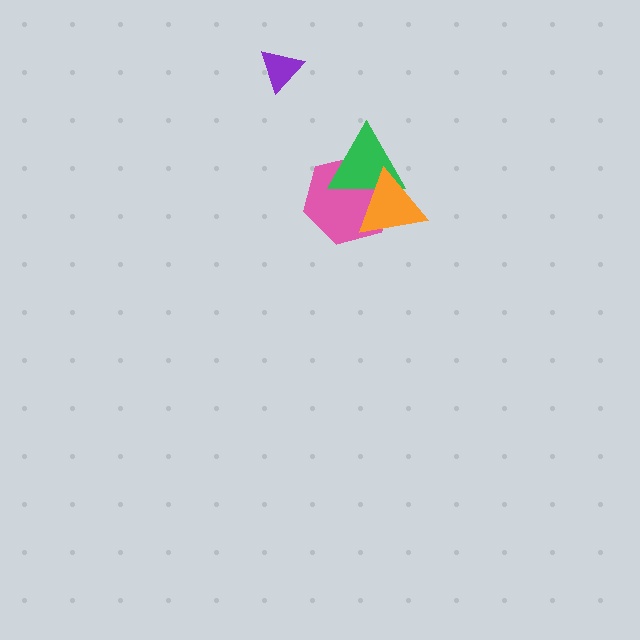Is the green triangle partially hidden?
Yes, it is partially covered by another shape.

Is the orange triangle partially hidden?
No, no other shape covers it.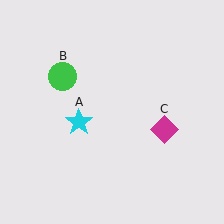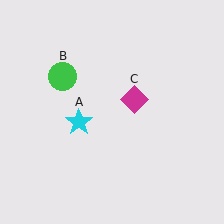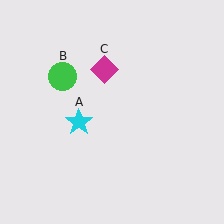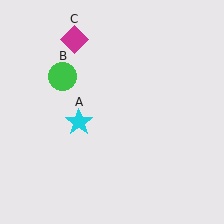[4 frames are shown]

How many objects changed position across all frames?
1 object changed position: magenta diamond (object C).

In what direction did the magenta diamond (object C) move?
The magenta diamond (object C) moved up and to the left.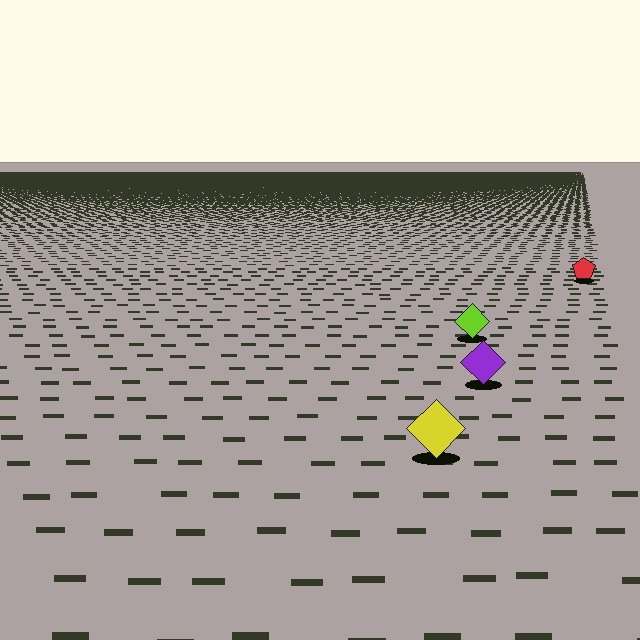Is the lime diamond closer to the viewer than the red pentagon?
Yes. The lime diamond is closer — you can tell from the texture gradient: the ground texture is coarser near it.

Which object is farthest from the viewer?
The red pentagon is farthest from the viewer. It appears smaller and the ground texture around it is denser.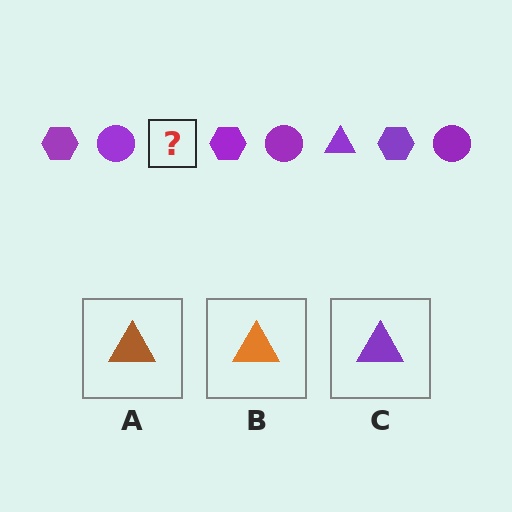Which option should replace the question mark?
Option C.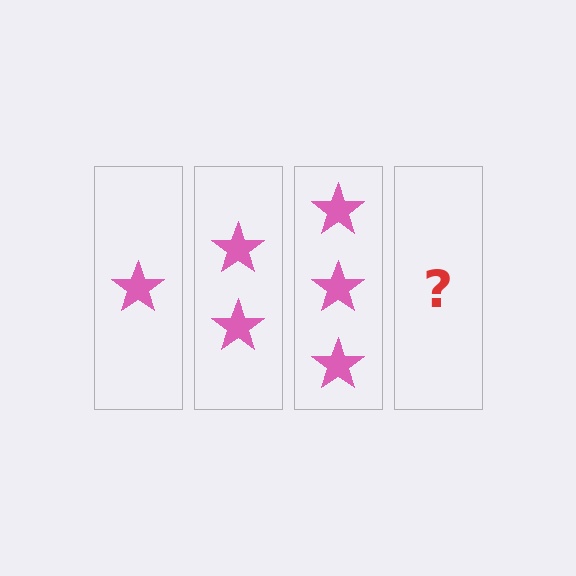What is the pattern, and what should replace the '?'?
The pattern is that each step adds one more star. The '?' should be 4 stars.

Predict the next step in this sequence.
The next step is 4 stars.